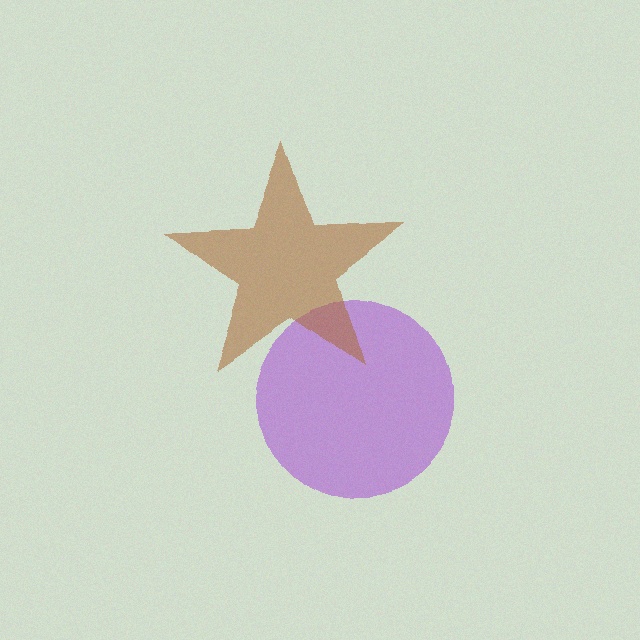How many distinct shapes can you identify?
There are 2 distinct shapes: a purple circle, a brown star.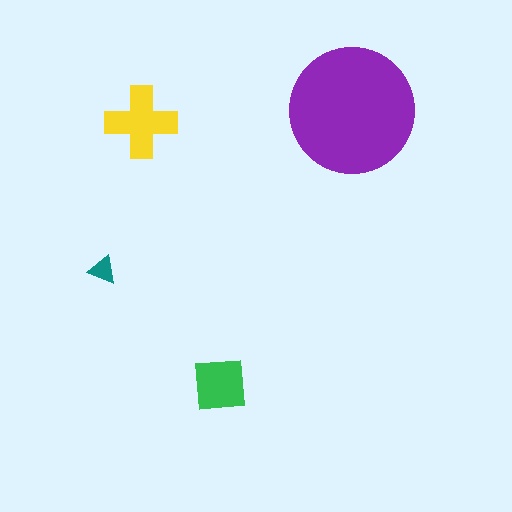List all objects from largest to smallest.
The purple circle, the yellow cross, the green square, the teal triangle.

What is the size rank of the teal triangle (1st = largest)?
4th.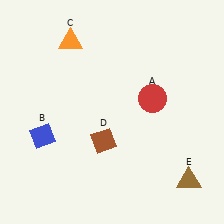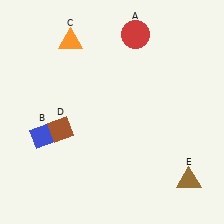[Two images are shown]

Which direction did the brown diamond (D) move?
The brown diamond (D) moved left.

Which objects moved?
The objects that moved are: the red circle (A), the brown diamond (D).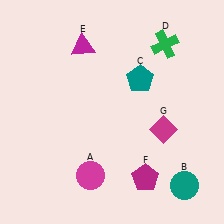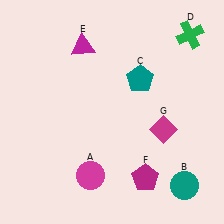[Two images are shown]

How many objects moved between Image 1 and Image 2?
1 object moved between the two images.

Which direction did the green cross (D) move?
The green cross (D) moved right.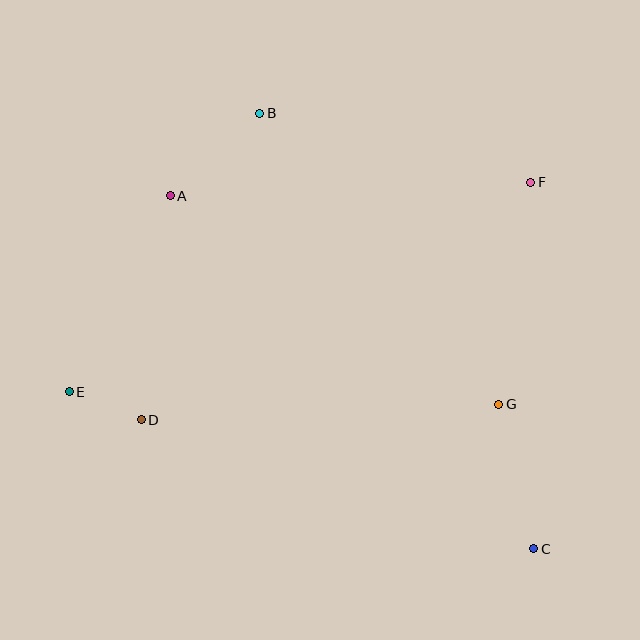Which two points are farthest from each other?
Points B and C are farthest from each other.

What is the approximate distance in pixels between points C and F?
The distance between C and F is approximately 367 pixels.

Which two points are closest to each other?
Points D and E are closest to each other.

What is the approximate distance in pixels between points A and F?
The distance between A and F is approximately 361 pixels.